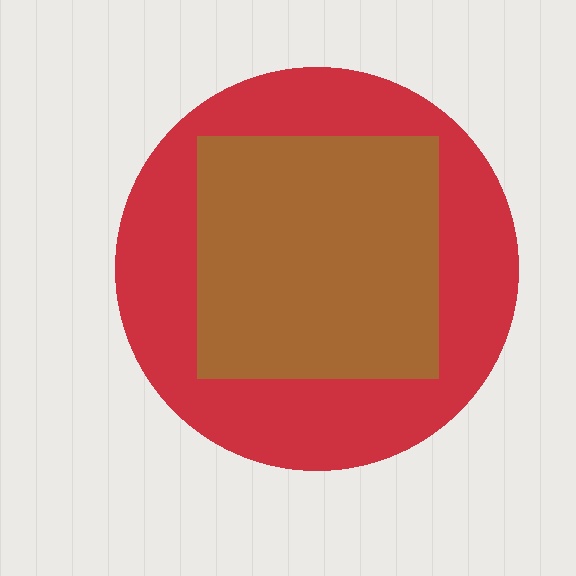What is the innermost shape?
The brown square.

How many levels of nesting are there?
2.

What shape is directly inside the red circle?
The brown square.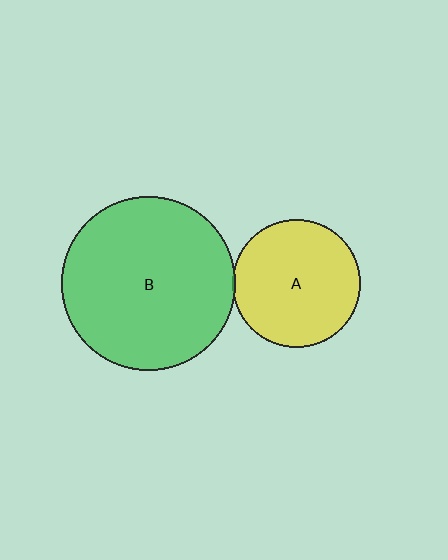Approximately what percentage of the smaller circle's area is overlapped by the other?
Approximately 5%.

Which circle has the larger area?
Circle B (green).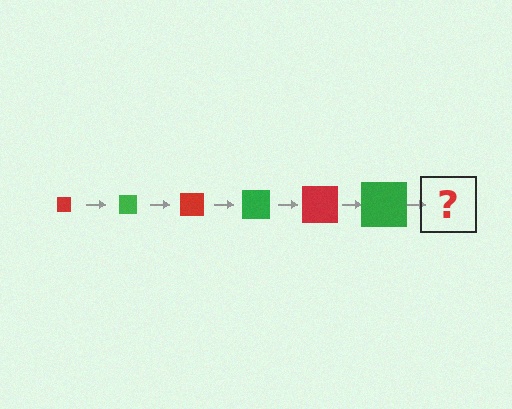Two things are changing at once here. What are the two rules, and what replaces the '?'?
The two rules are that the square grows larger each step and the color cycles through red and green. The '?' should be a red square, larger than the previous one.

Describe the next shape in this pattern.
It should be a red square, larger than the previous one.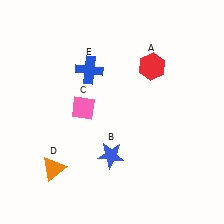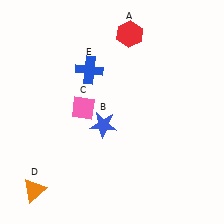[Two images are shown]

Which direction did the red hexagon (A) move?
The red hexagon (A) moved up.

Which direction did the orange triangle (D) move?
The orange triangle (D) moved down.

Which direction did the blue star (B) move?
The blue star (B) moved up.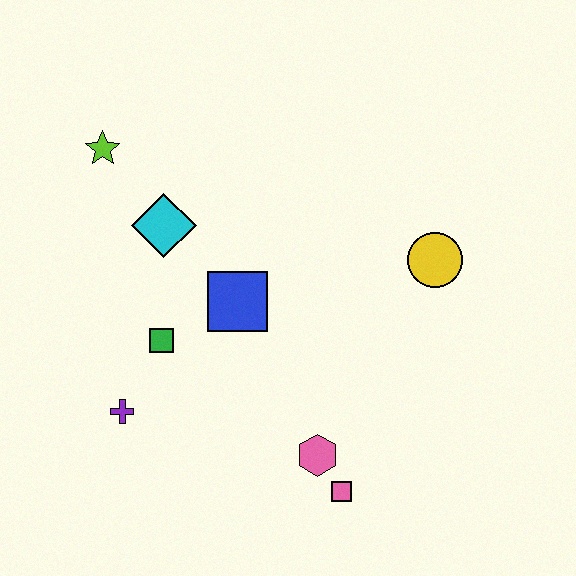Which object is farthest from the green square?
The yellow circle is farthest from the green square.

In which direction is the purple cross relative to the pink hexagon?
The purple cross is to the left of the pink hexagon.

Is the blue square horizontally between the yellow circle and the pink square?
No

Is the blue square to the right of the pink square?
No